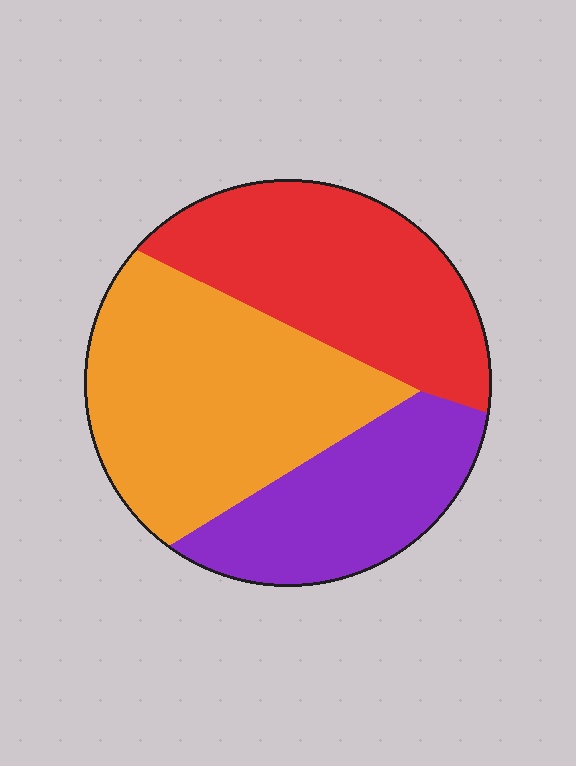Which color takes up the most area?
Orange, at roughly 40%.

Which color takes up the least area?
Purple, at roughly 25%.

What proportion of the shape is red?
Red takes up between a quarter and a half of the shape.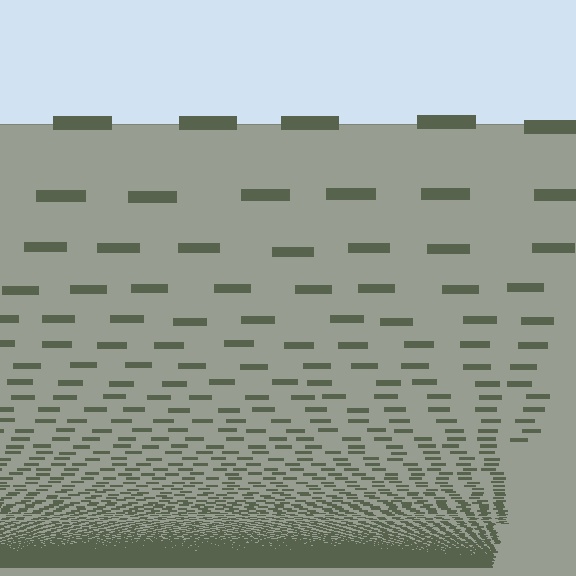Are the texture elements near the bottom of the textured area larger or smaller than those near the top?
Smaller. The gradient is inverted — elements near the bottom are smaller and denser.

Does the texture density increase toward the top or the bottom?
Density increases toward the bottom.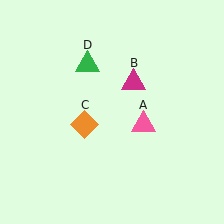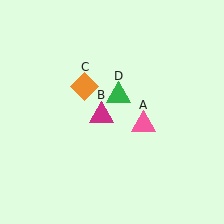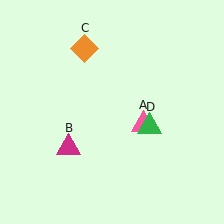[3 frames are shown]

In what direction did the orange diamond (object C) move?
The orange diamond (object C) moved up.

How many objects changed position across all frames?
3 objects changed position: magenta triangle (object B), orange diamond (object C), green triangle (object D).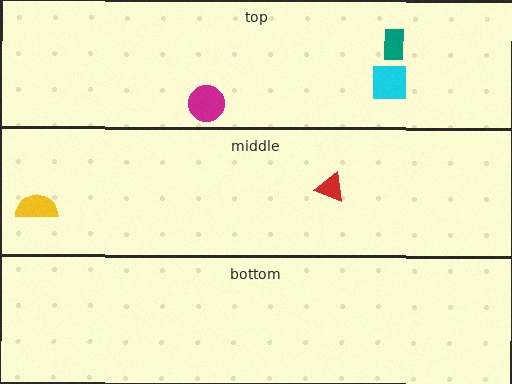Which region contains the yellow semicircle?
The middle region.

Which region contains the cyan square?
The top region.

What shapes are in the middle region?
The yellow semicircle, the red triangle.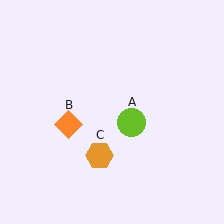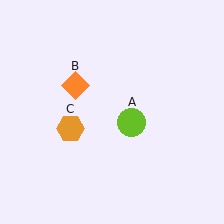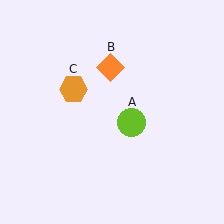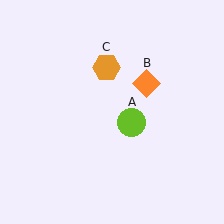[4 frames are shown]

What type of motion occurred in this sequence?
The orange diamond (object B), orange hexagon (object C) rotated clockwise around the center of the scene.